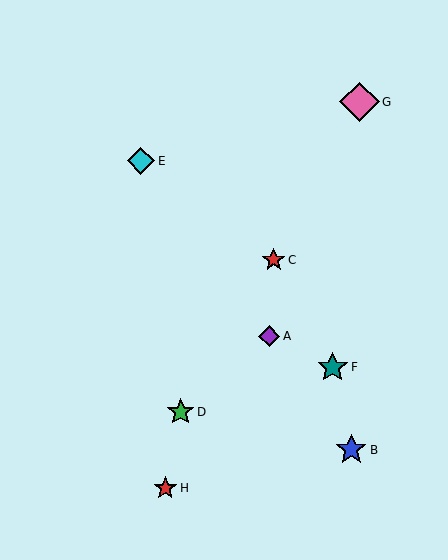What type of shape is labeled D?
Shape D is a green star.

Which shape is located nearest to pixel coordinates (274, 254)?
The red star (labeled C) at (274, 260) is nearest to that location.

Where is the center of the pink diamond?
The center of the pink diamond is at (359, 102).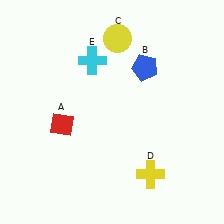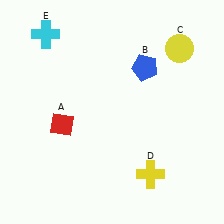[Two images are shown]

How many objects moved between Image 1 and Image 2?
2 objects moved between the two images.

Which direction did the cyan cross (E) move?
The cyan cross (E) moved left.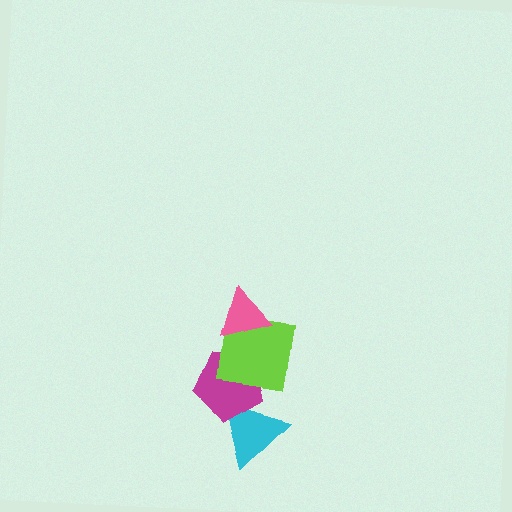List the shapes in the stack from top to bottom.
From top to bottom: the pink triangle, the lime square, the magenta pentagon, the cyan triangle.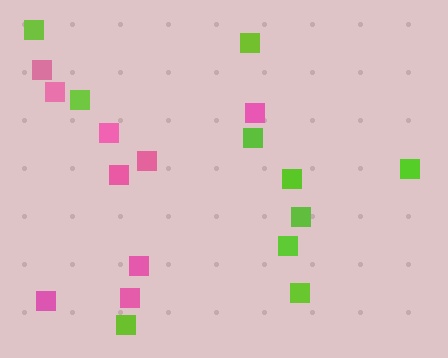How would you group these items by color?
There are 2 groups: one group of lime squares (10) and one group of pink squares (9).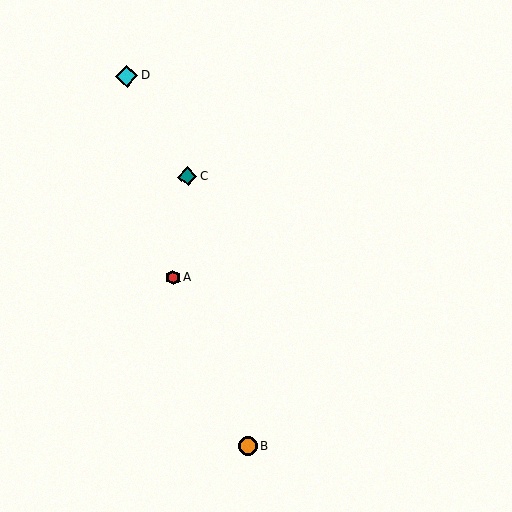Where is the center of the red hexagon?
The center of the red hexagon is at (173, 277).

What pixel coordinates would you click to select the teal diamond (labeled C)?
Click at (187, 177) to select the teal diamond C.